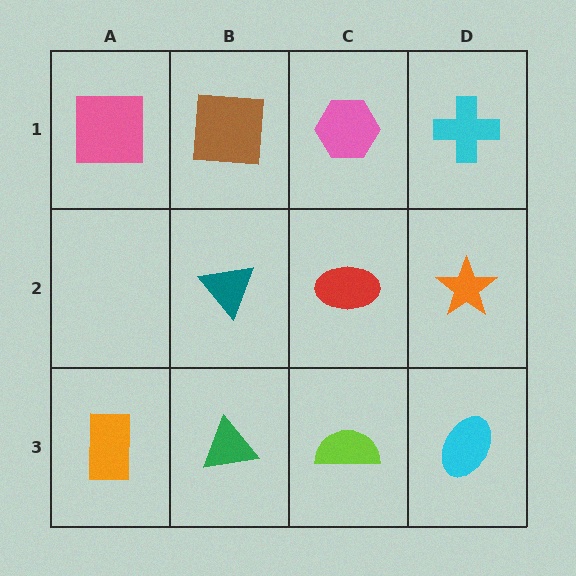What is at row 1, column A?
A pink square.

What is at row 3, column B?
A green triangle.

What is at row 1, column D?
A cyan cross.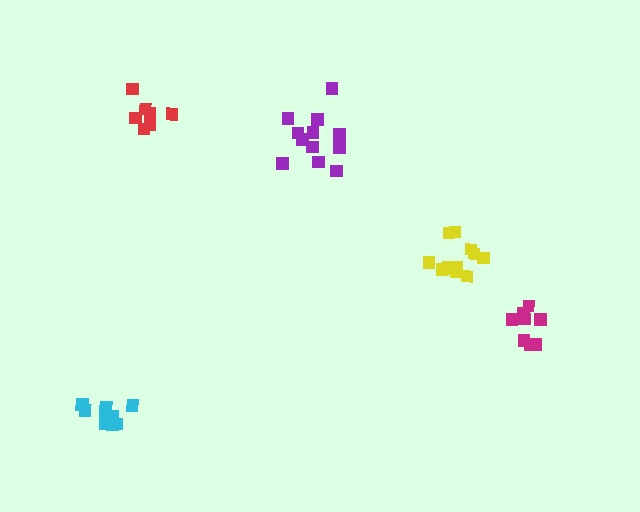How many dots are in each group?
Group 1: 12 dots, Group 2: 7 dots, Group 3: 9 dots, Group 4: 11 dots, Group 5: 8 dots (47 total).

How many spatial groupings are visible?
There are 5 spatial groupings.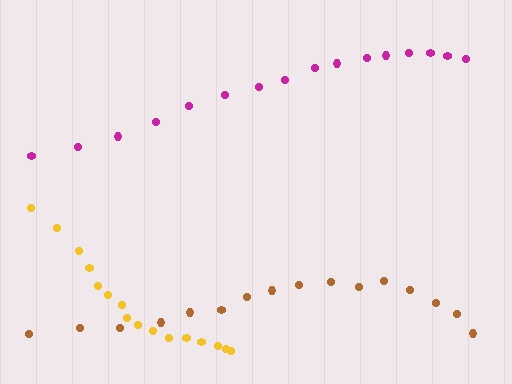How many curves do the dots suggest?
There are 3 distinct paths.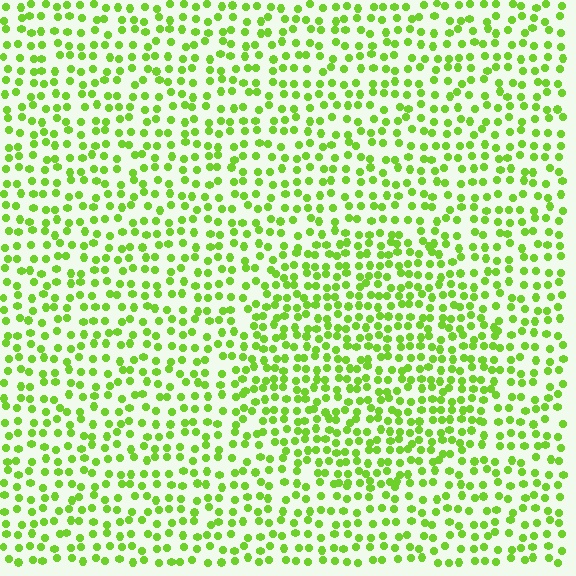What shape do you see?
I see a circle.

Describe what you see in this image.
The image contains small lime elements arranged at two different densities. A circle-shaped region is visible where the elements are more densely packed than the surrounding area.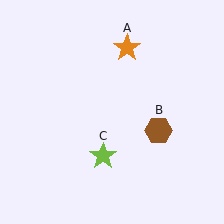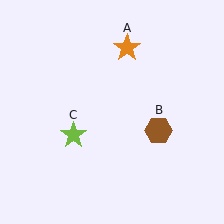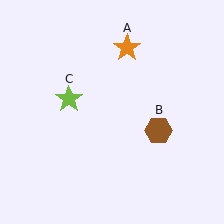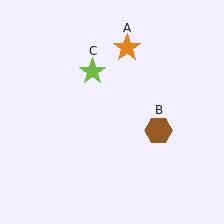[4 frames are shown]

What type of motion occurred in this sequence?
The lime star (object C) rotated clockwise around the center of the scene.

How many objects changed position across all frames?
1 object changed position: lime star (object C).